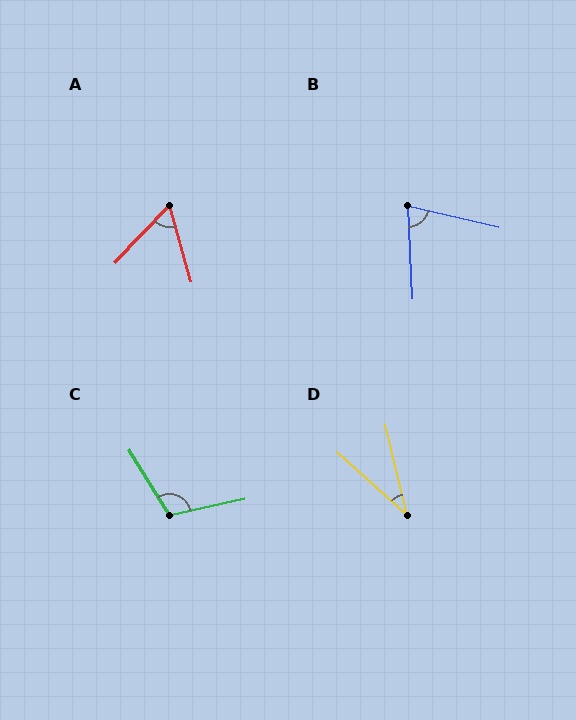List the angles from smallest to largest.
D (35°), A (59°), B (74°), C (109°).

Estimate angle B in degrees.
Approximately 74 degrees.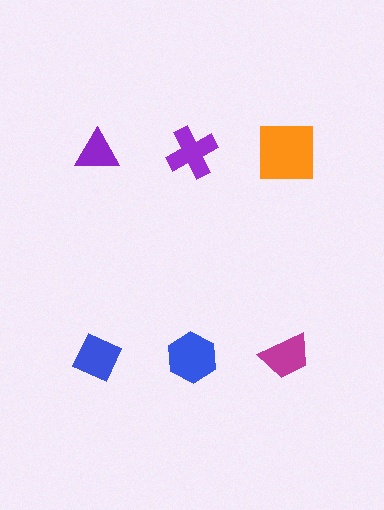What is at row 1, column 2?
A purple cross.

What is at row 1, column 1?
A purple triangle.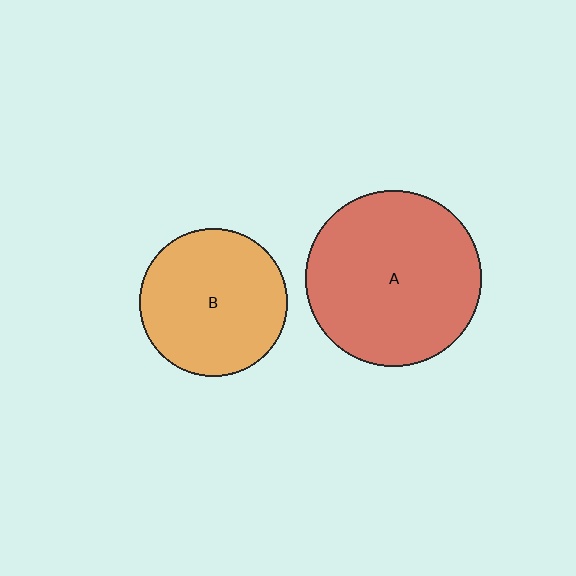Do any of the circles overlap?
No, none of the circles overlap.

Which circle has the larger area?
Circle A (red).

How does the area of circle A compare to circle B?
Approximately 1.4 times.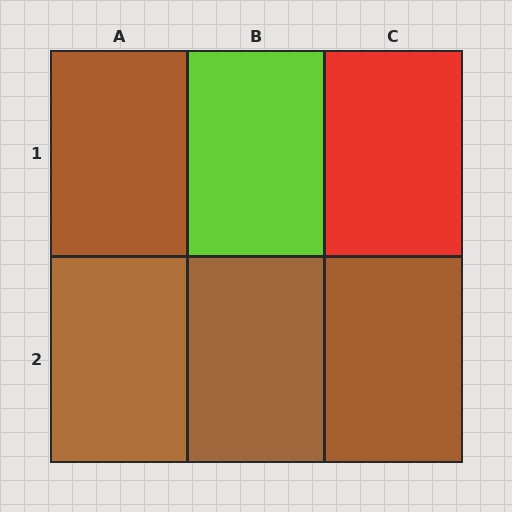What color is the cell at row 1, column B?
Lime.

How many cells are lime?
1 cell is lime.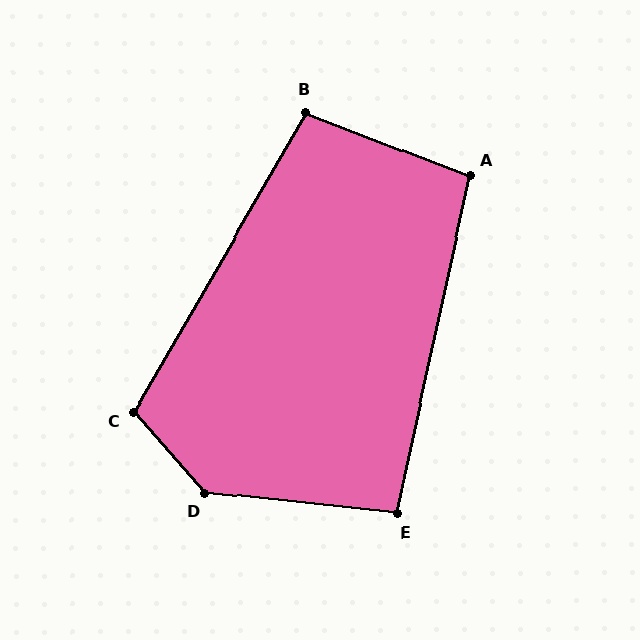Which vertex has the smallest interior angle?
E, at approximately 96 degrees.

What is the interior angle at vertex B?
Approximately 99 degrees (obtuse).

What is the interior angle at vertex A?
Approximately 99 degrees (obtuse).